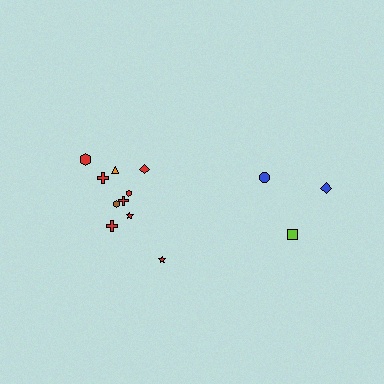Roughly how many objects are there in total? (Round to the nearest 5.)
Roughly 15 objects in total.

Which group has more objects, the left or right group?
The left group.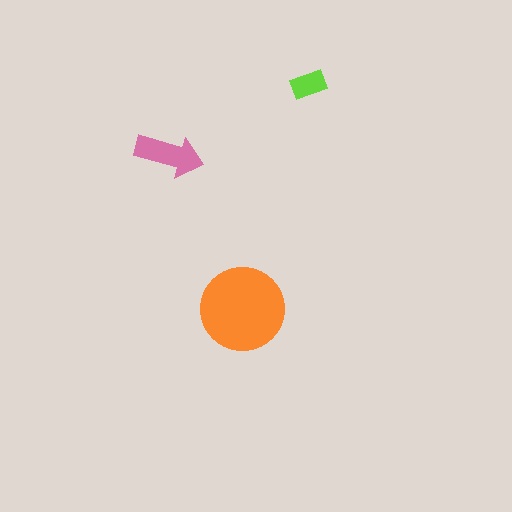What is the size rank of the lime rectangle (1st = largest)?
3rd.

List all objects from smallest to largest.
The lime rectangle, the pink arrow, the orange circle.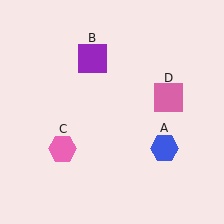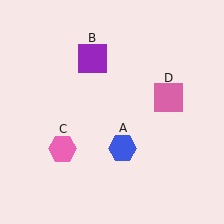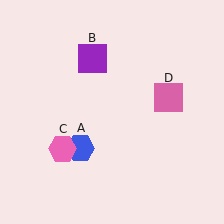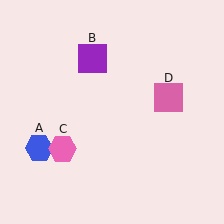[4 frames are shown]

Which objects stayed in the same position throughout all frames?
Purple square (object B) and pink hexagon (object C) and pink square (object D) remained stationary.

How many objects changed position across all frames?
1 object changed position: blue hexagon (object A).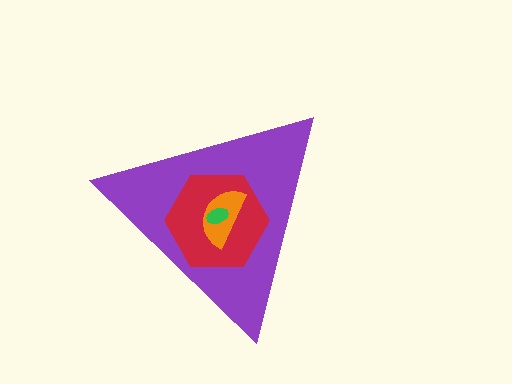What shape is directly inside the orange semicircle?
The green ellipse.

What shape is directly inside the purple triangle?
The red hexagon.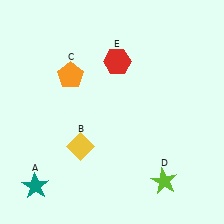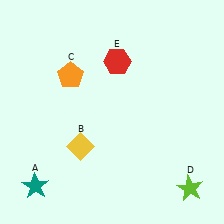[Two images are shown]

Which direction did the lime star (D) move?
The lime star (D) moved right.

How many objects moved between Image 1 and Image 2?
1 object moved between the two images.